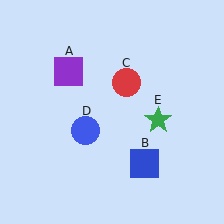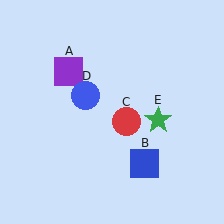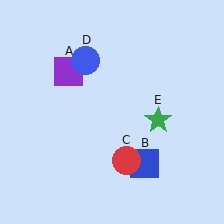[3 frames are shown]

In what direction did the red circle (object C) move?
The red circle (object C) moved down.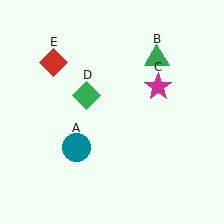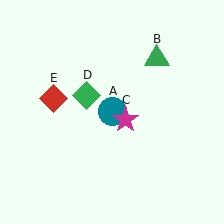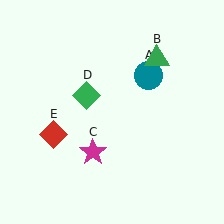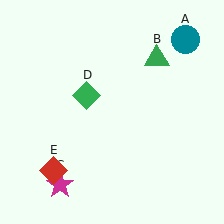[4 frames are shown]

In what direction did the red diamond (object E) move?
The red diamond (object E) moved down.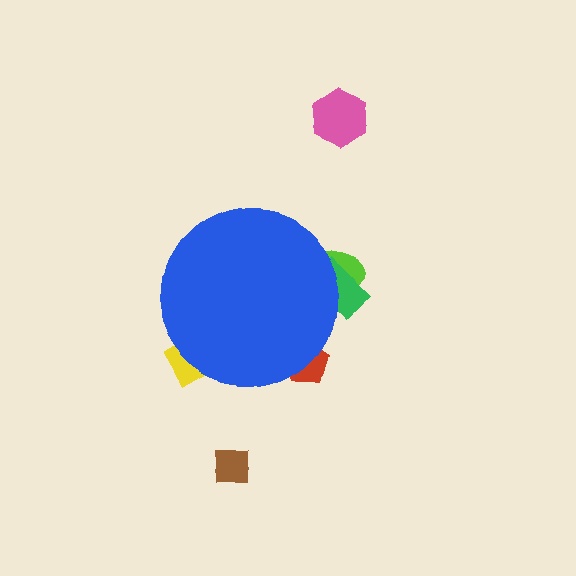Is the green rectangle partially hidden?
Yes, the green rectangle is partially hidden behind the blue circle.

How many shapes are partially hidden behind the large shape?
4 shapes are partially hidden.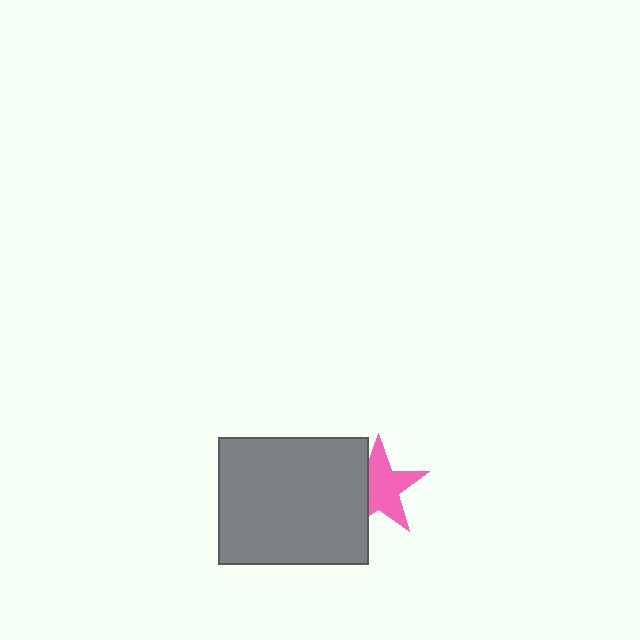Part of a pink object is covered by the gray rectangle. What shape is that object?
It is a star.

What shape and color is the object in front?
The object in front is a gray rectangle.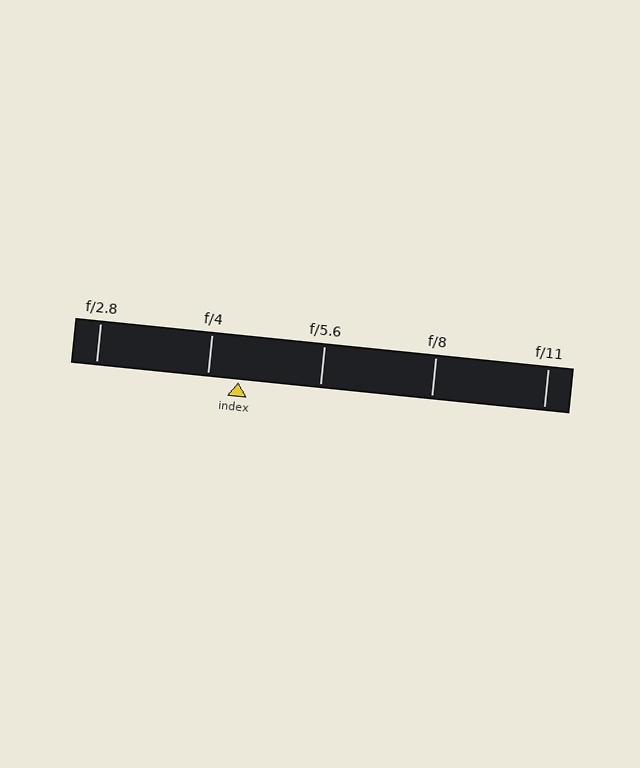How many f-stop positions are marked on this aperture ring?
There are 5 f-stop positions marked.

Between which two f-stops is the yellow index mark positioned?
The index mark is between f/4 and f/5.6.